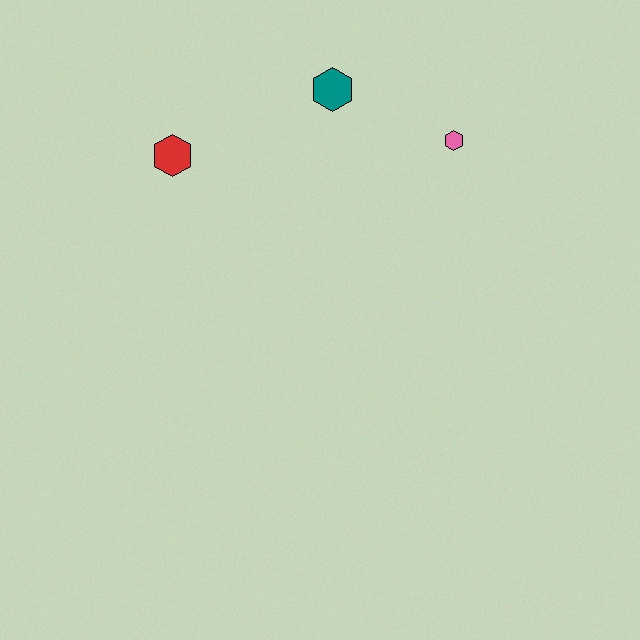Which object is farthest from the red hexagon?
The pink hexagon is farthest from the red hexagon.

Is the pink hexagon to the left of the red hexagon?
No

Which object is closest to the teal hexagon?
The pink hexagon is closest to the teal hexagon.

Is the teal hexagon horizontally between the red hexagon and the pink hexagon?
Yes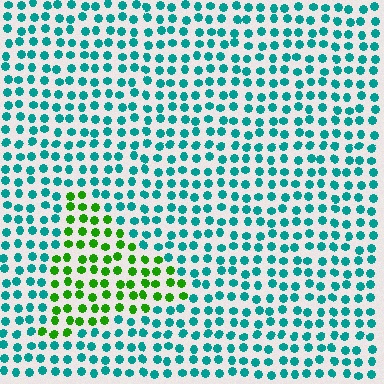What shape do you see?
I see a triangle.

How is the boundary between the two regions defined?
The boundary is defined purely by a slight shift in hue (about 64 degrees). Spacing, size, and orientation are identical on both sides.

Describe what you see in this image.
The image is filled with small teal elements in a uniform arrangement. A triangle-shaped region is visible where the elements are tinted to a slightly different hue, forming a subtle color boundary.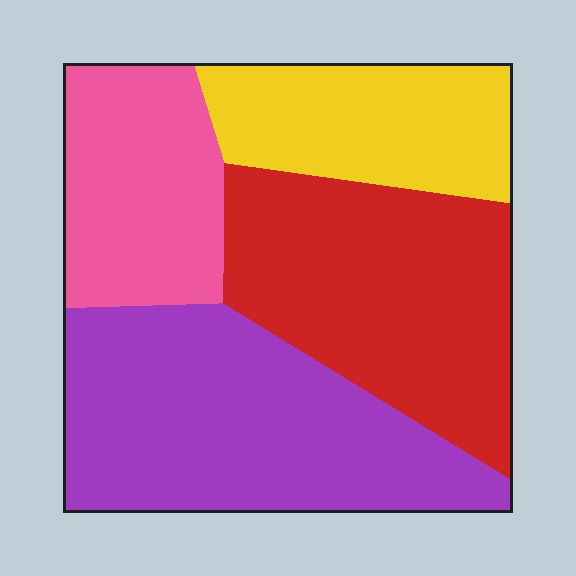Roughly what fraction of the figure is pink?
Pink takes up about one fifth (1/5) of the figure.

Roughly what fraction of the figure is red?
Red takes up about one third (1/3) of the figure.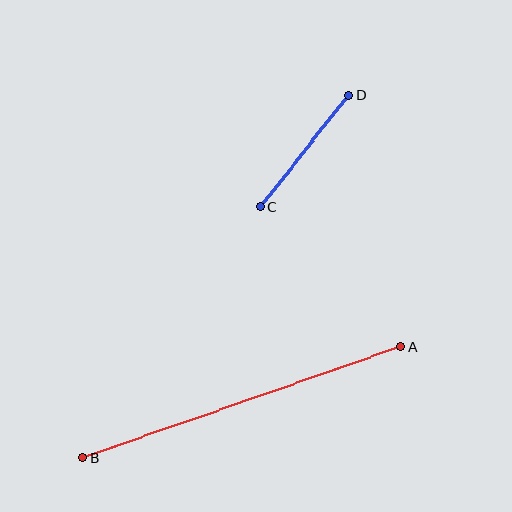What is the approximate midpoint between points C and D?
The midpoint is at approximately (305, 151) pixels.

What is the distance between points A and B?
The distance is approximately 337 pixels.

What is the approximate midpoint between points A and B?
The midpoint is at approximately (242, 403) pixels.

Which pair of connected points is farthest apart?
Points A and B are farthest apart.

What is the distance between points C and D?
The distance is approximately 142 pixels.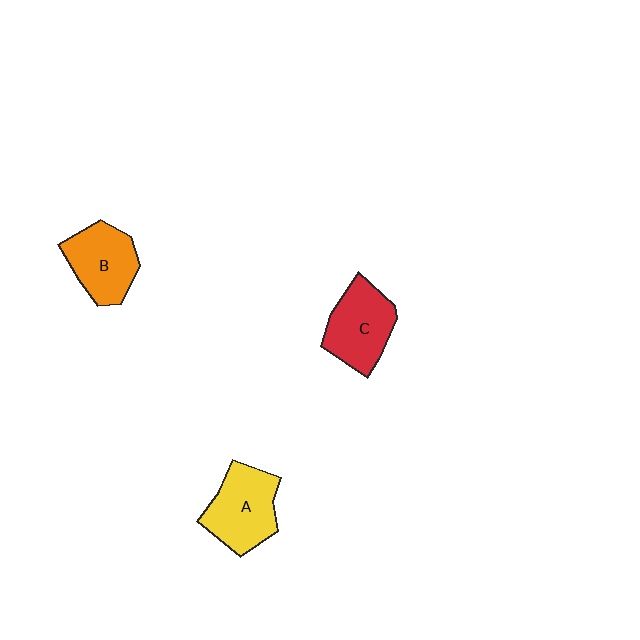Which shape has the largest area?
Shape A (yellow).